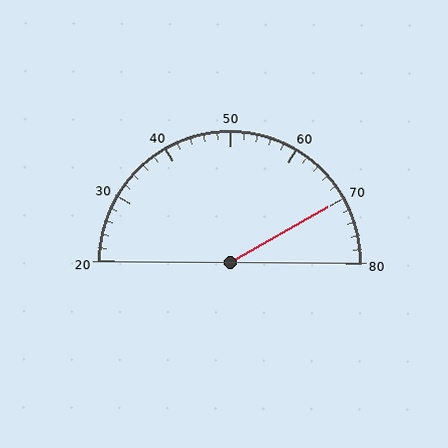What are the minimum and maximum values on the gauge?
The gauge ranges from 20 to 80.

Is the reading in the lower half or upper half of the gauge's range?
The reading is in the upper half of the range (20 to 80).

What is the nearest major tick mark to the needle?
The nearest major tick mark is 70.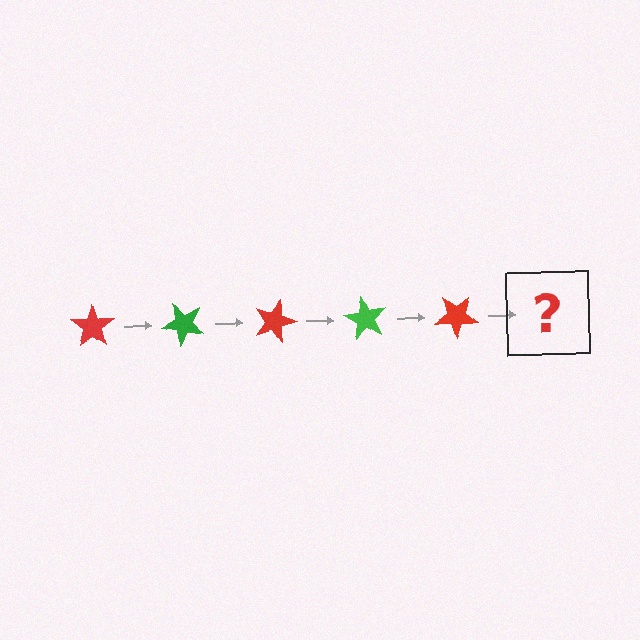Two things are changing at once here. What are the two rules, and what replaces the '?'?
The two rules are that it rotates 45 degrees each step and the color cycles through red and green. The '?' should be a green star, rotated 225 degrees from the start.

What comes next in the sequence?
The next element should be a green star, rotated 225 degrees from the start.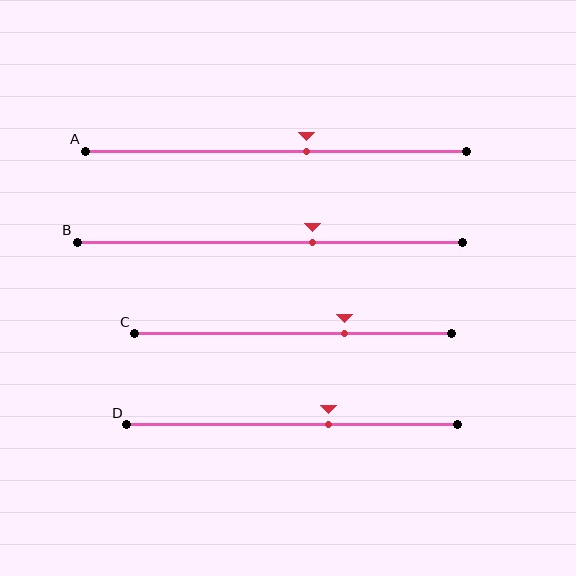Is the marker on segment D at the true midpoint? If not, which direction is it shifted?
No, the marker on segment D is shifted to the right by about 11% of the segment length.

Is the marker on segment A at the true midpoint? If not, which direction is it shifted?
No, the marker on segment A is shifted to the right by about 8% of the segment length.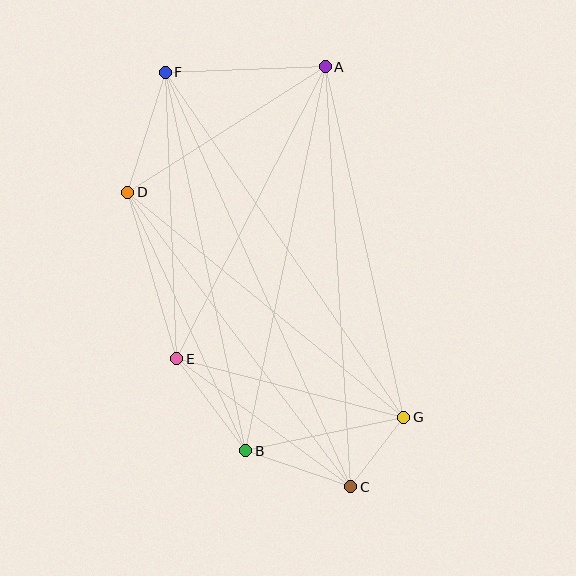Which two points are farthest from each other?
Points C and F are farthest from each other.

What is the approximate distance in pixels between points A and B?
The distance between A and B is approximately 392 pixels.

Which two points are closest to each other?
Points C and G are closest to each other.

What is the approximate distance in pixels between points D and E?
The distance between D and E is approximately 173 pixels.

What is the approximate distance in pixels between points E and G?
The distance between E and G is approximately 234 pixels.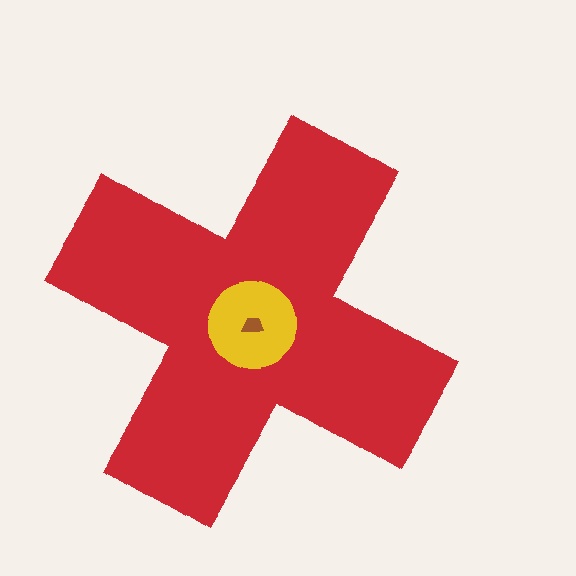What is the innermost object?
The brown trapezoid.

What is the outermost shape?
The red cross.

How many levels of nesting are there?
3.